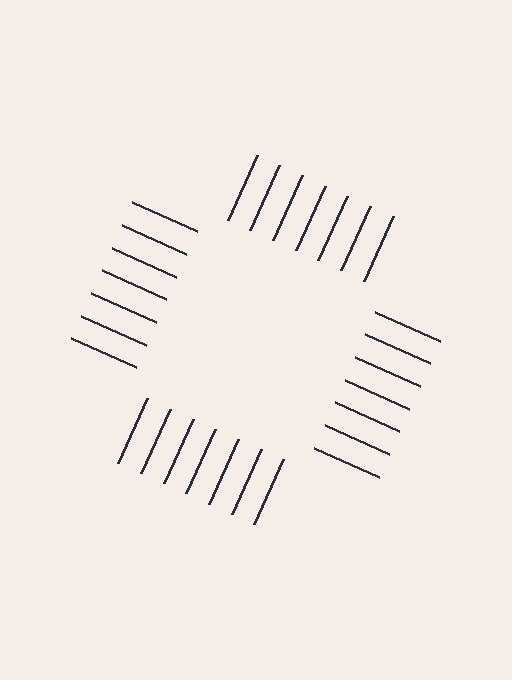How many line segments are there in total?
28 — 7 along each of the 4 edges.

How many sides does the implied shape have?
4 sides — the line-ends trace a square.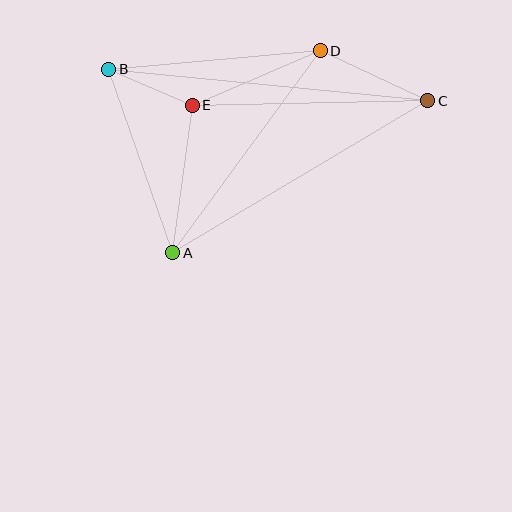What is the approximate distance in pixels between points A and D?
The distance between A and D is approximately 250 pixels.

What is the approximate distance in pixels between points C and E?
The distance between C and E is approximately 236 pixels.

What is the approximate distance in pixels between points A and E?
The distance between A and E is approximately 149 pixels.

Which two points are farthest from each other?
Points B and C are farthest from each other.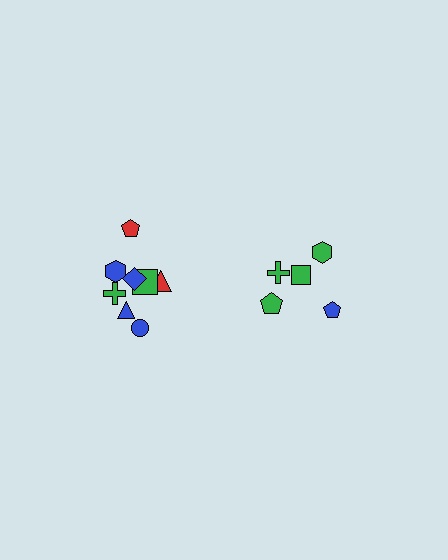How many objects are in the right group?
There are 5 objects.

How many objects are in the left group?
There are 8 objects.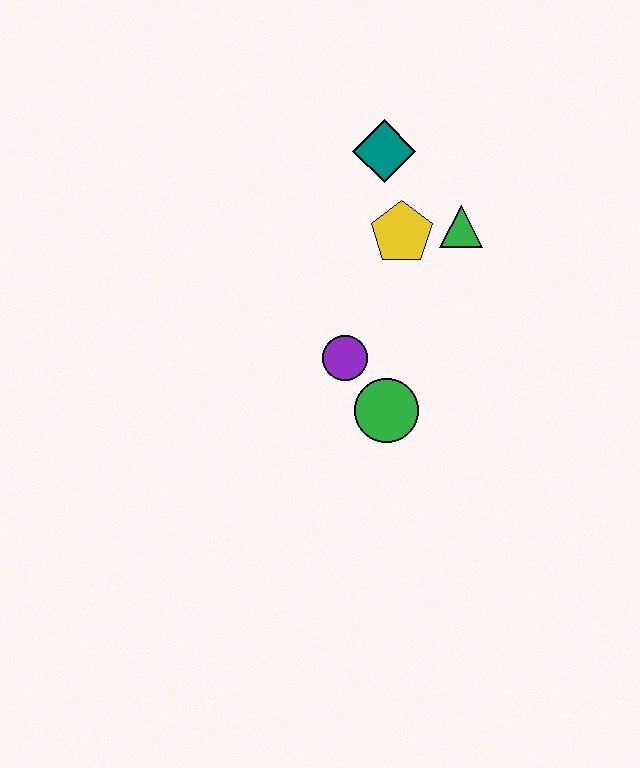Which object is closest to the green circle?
The purple circle is closest to the green circle.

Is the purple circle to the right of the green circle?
No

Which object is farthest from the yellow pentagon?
The green circle is farthest from the yellow pentagon.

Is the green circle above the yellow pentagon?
No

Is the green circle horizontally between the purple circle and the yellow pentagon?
Yes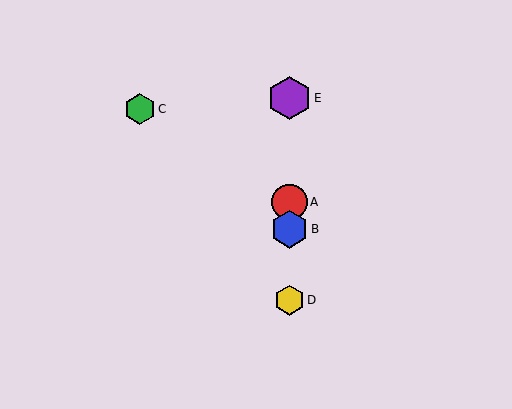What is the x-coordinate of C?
Object C is at x≈140.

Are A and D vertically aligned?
Yes, both are at x≈289.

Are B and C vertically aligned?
No, B is at x≈289 and C is at x≈140.